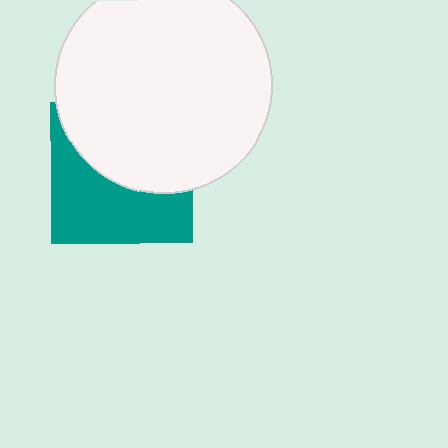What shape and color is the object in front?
The object in front is a white circle.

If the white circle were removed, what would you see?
You would see the complete teal square.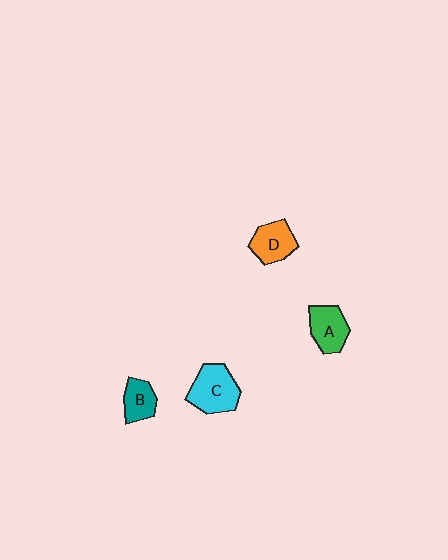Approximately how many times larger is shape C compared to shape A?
Approximately 1.3 times.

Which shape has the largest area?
Shape C (cyan).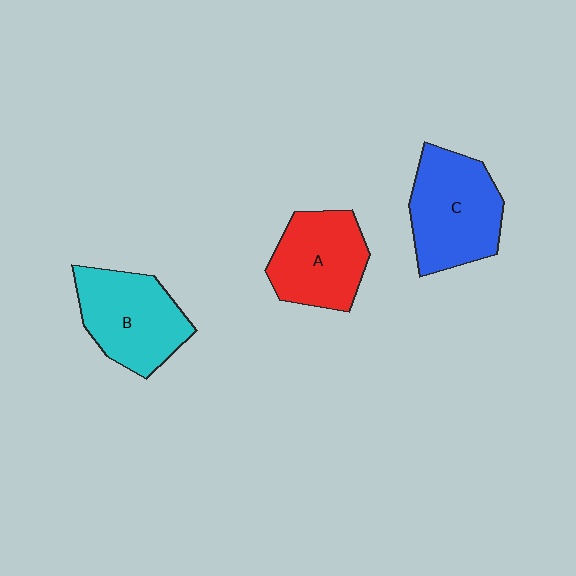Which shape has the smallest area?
Shape A (red).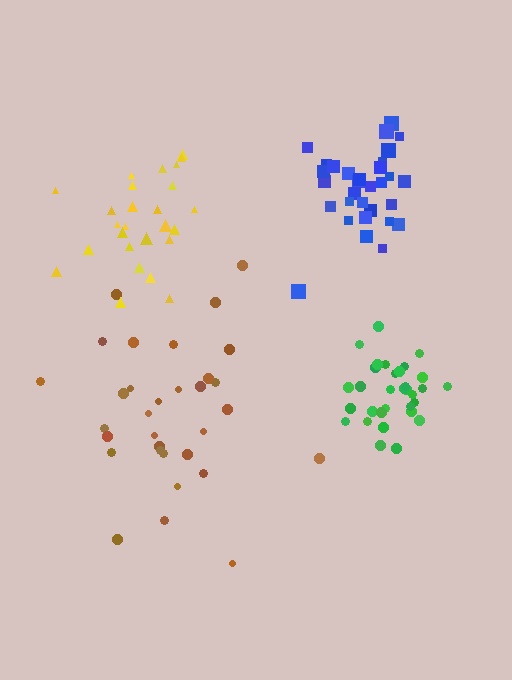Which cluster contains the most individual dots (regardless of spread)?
Brown (32).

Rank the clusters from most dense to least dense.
green, blue, yellow, brown.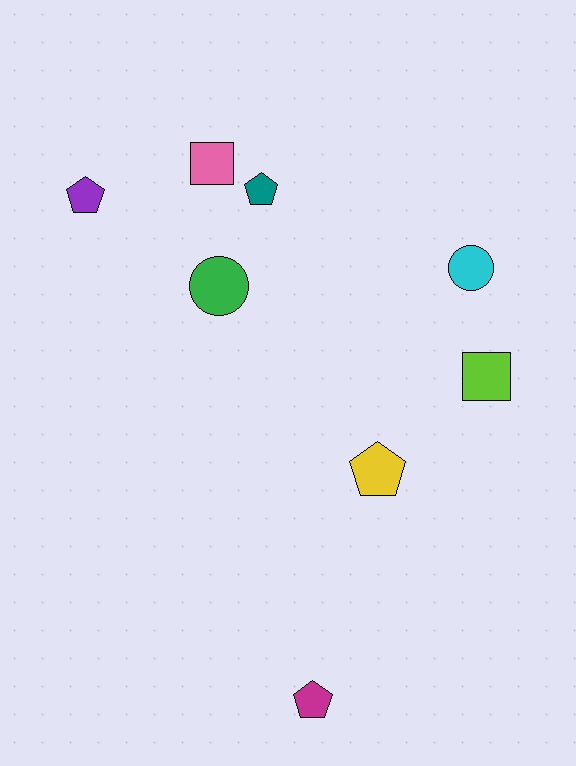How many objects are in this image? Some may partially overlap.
There are 8 objects.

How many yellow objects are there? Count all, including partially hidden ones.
There is 1 yellow object.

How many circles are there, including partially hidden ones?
There are 2 circles.